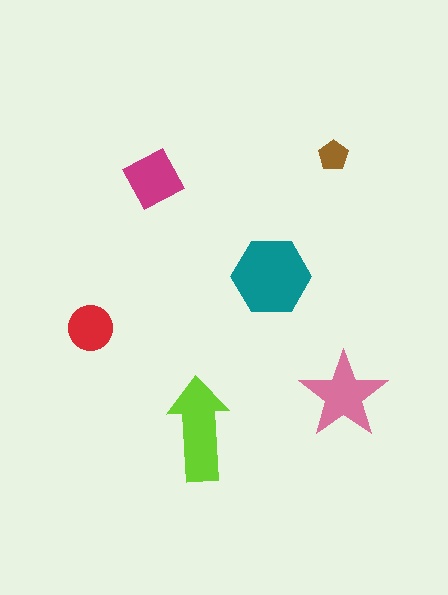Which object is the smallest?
The brown pentagon.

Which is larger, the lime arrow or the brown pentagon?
The lime arrow.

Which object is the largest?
The teal hexagon.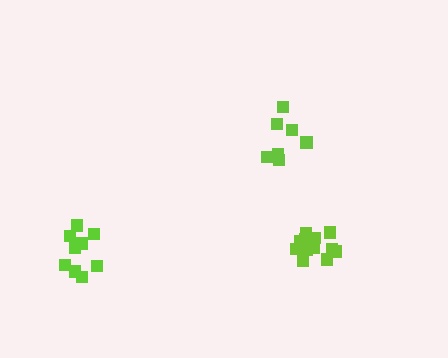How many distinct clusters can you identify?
There are 3 distinct clusters.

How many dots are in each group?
Group 1: 7 dots, Group 2: 9 dots, Group 3: 13 dots (29 total).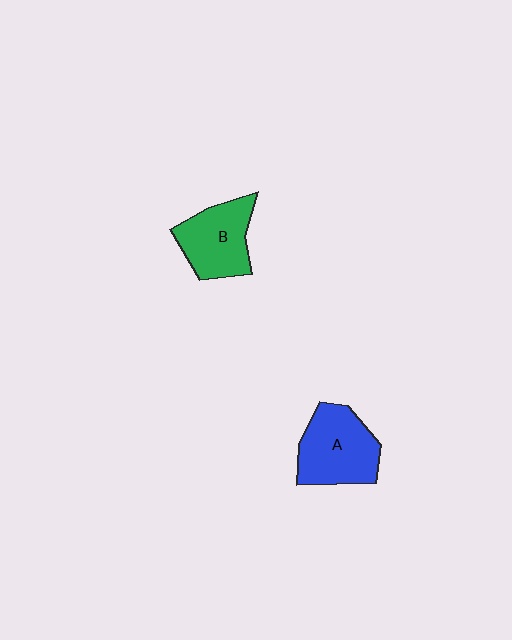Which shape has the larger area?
Shape A (blue).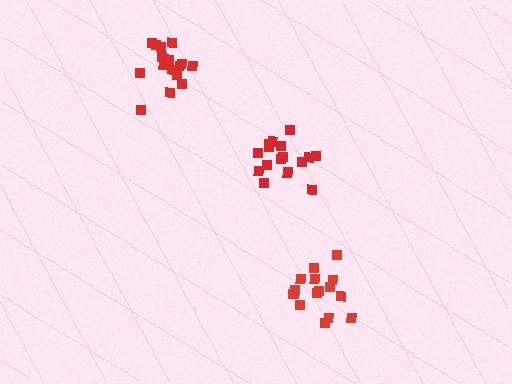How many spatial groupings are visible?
There are 3 spatial groupings.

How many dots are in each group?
Group 1: 15 dots, Group 2: 16 dots, Group 3: 16 dots (47 total).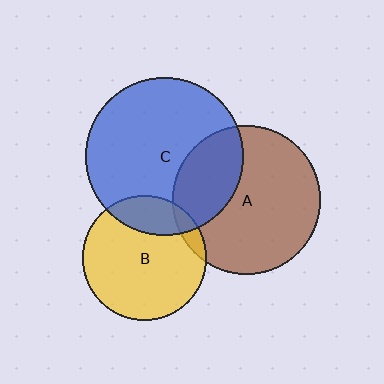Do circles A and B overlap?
Yes.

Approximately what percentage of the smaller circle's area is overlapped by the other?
Approximately 5%.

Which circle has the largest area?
Circle C (blue).